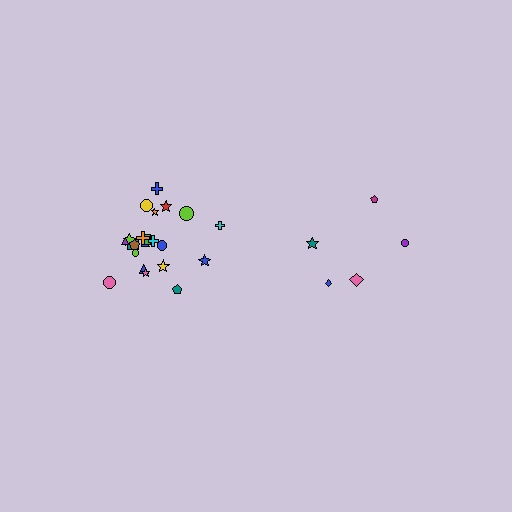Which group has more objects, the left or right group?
The left group.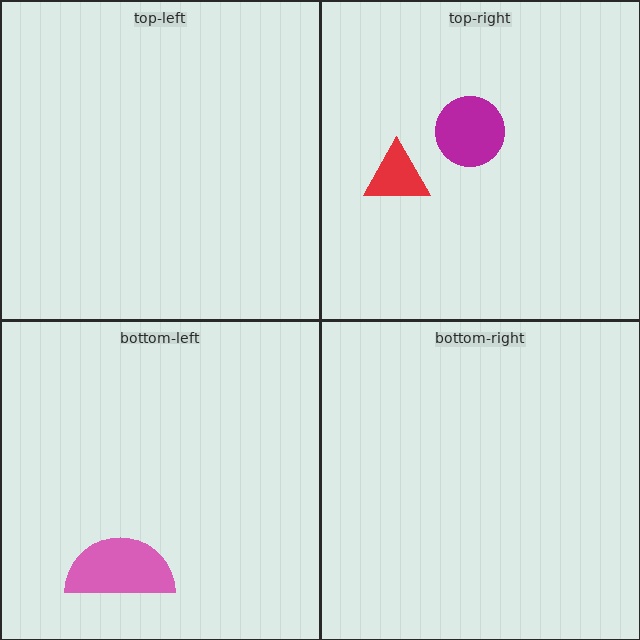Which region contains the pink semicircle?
The bottom-left region.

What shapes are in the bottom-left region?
The pink semicircle.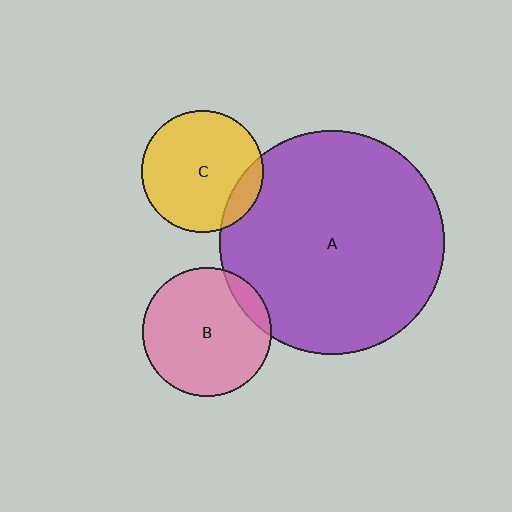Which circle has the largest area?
Circle A (purple).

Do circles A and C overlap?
Yes.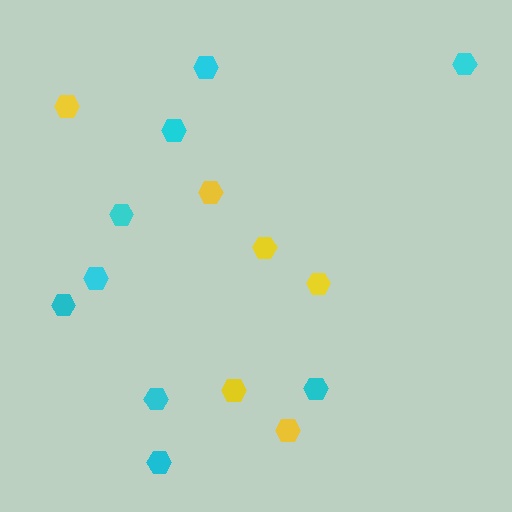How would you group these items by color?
There are 2 groups: one group of yellow hexagons (6) and one group of cyan hexagons (9).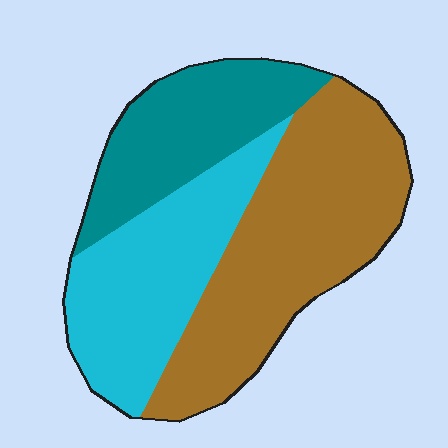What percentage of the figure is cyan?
Cyan takes up about one third (1/3) of the figure.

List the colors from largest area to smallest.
From largest to smallest: brown, cyan, teal.